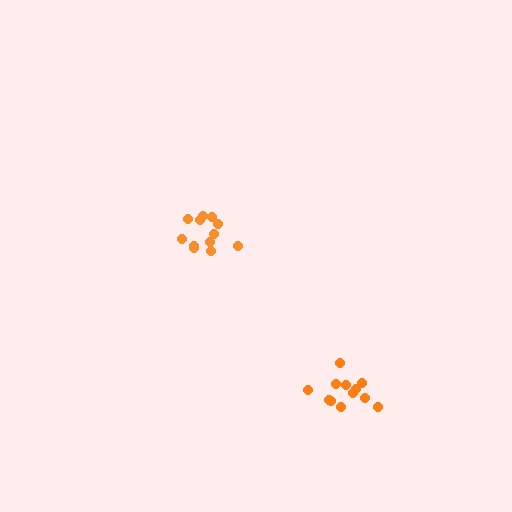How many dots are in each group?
Group 1: 12 dots, Group 2: 12 dots (24 total).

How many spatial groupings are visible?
There are 2 spatial groupings.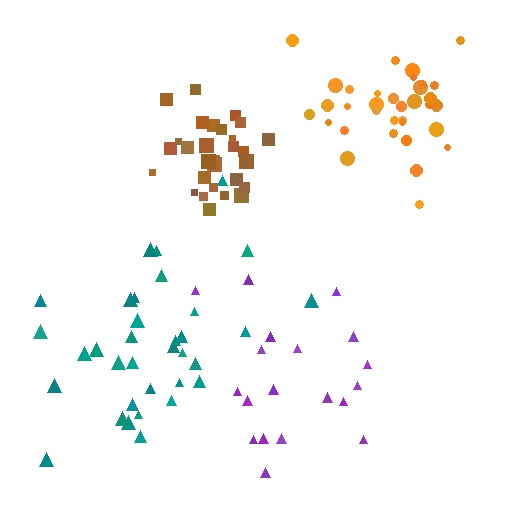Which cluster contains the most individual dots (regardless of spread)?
Teal (35).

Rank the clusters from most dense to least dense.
brown, orange, teal, purple.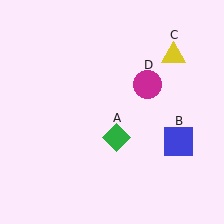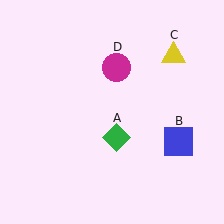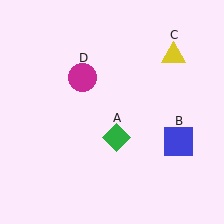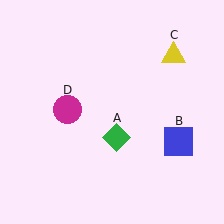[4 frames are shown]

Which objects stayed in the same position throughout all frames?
Green diamond (object A) and blue square (object B) and yellow triangle (object C) remained stationary.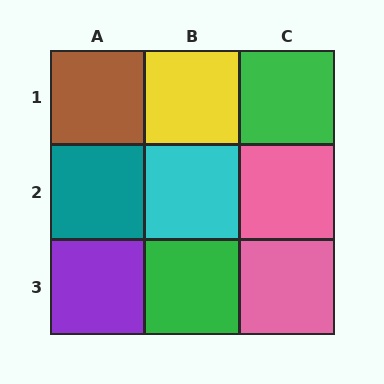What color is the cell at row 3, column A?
Purple.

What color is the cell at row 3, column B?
Green.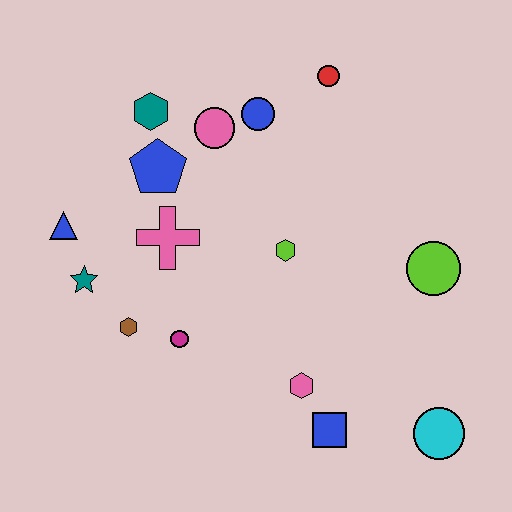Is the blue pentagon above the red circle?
No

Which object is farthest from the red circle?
The cyan circle is farthest from the red circle.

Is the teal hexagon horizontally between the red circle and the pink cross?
No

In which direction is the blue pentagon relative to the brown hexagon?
The blue pentagon is above the brown hexagon.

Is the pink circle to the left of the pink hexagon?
Yes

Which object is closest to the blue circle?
The pink circle is closest to the blue circle.